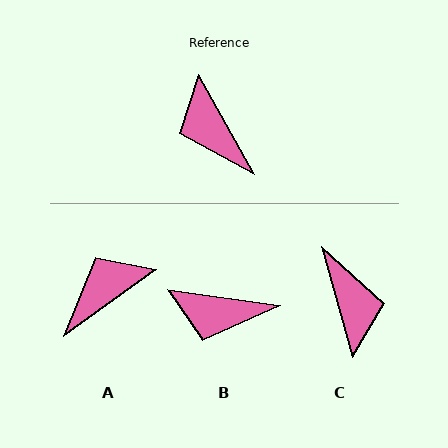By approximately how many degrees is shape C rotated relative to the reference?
Approximately 167 degrees counter-clockwise.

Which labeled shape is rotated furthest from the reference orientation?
C, about 167 degrees away.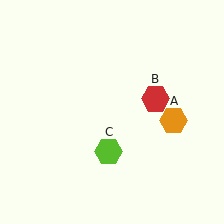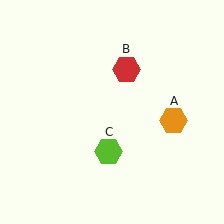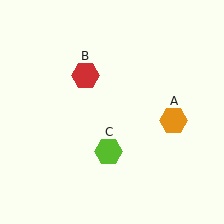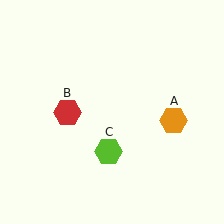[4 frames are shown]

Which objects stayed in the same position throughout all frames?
Orange hexagon (object A) and lime hexagon (object C) remained stationary.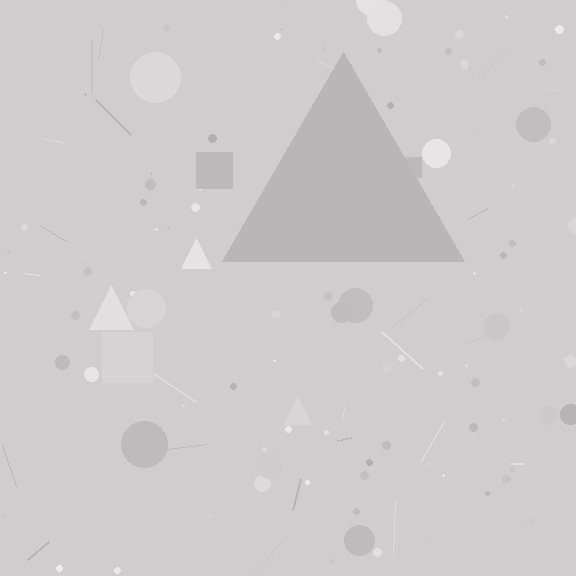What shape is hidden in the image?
A triangle is hidden in the image.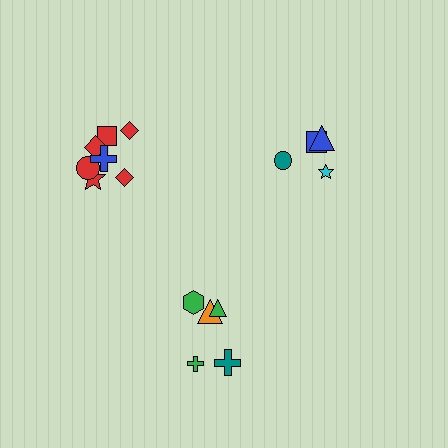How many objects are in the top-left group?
There are 7 objects.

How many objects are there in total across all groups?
There are 16 objects.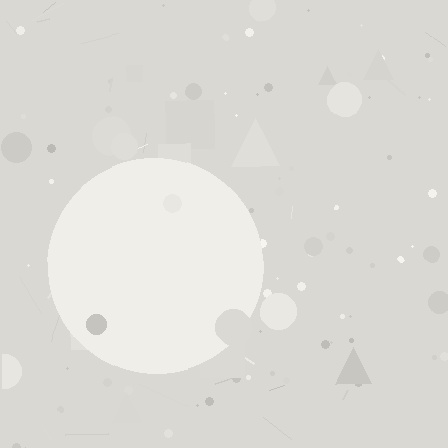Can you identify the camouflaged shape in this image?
The camouflaged shape is a circle.